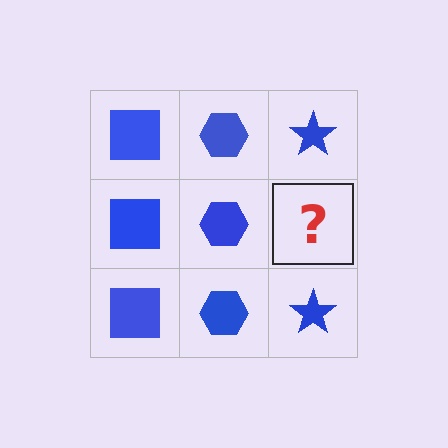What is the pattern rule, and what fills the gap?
The rule is that each column has a consistent shape. The gap should be filled with a blue star.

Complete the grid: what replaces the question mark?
The question mark should be replaced with a blue star.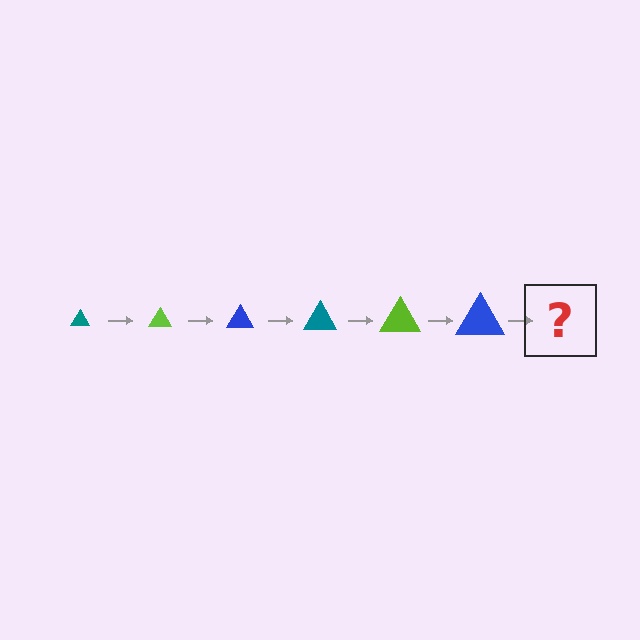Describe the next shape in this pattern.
It should be a teal triangle, larger than the previous one.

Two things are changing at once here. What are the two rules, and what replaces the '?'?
The two rules are that the triangle grows larger each step and the color cycles through teal, lime, and blue. The '?' should be a teal triangle, larger than the previous one.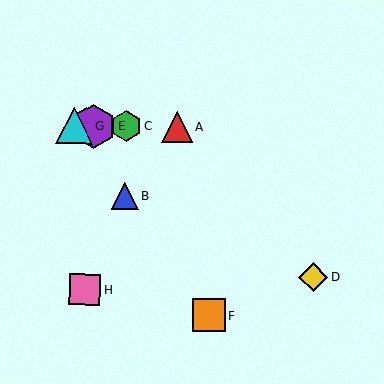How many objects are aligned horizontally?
4 objects (A, C, E, G) are aligned horizontally.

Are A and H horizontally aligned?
No, A is at y≈127 and H is at y≈289.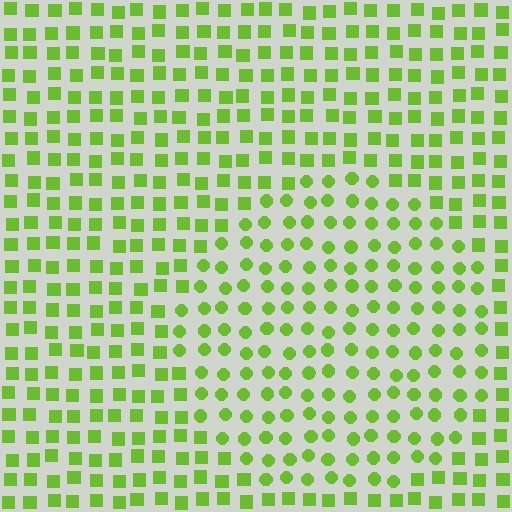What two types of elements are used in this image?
The image uses circles inside the circle region and squares outside it.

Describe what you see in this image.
The image is filled with small lime elements arranged in a uniform grid. A circle-shaped region contains circles, while the surrounding area contains squares. The boundary is defined purely by the change in element shape.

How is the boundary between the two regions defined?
The boundary is defined by a change in element shape: circles inside vs. squares outside. All elements share the same color and spacing.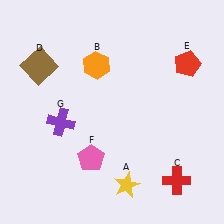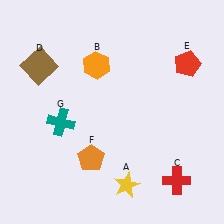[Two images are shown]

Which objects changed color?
F changed from pink to orange. G changed from purple to teal.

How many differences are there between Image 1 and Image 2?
There are 2 differences between the two images.